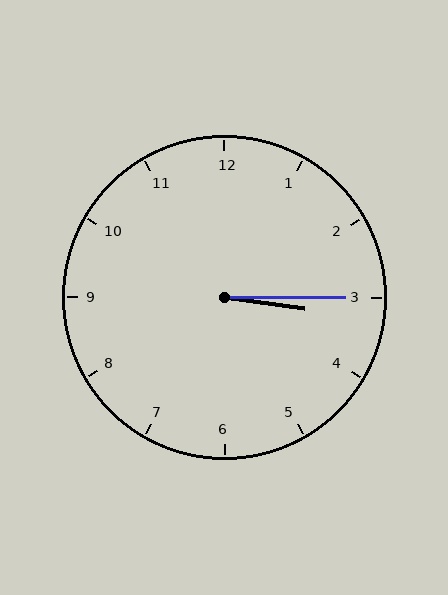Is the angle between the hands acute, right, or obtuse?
It is acute.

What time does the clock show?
3:15.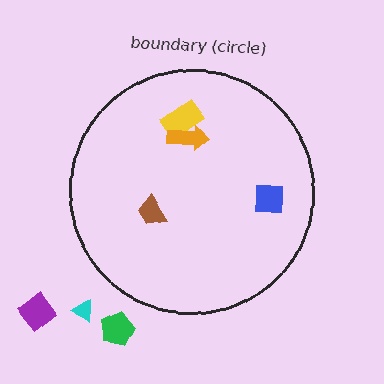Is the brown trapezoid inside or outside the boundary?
Inside.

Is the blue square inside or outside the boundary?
Inside.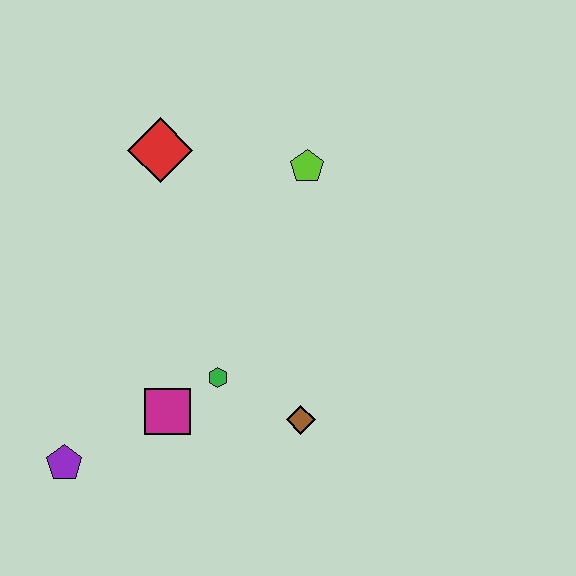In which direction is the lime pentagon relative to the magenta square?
The lime pentagon is above the magenta square.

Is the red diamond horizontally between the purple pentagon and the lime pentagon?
Yes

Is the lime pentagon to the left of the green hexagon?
No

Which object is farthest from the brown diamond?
The red diamond is farthest from the brown diamond.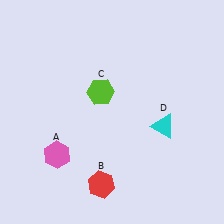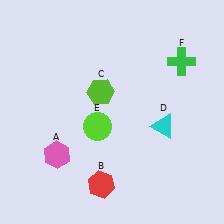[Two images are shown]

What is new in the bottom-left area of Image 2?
A lime circle (E) was added in the bottom-left area of Image 2.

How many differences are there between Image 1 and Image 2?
There are 2 differences between the two images.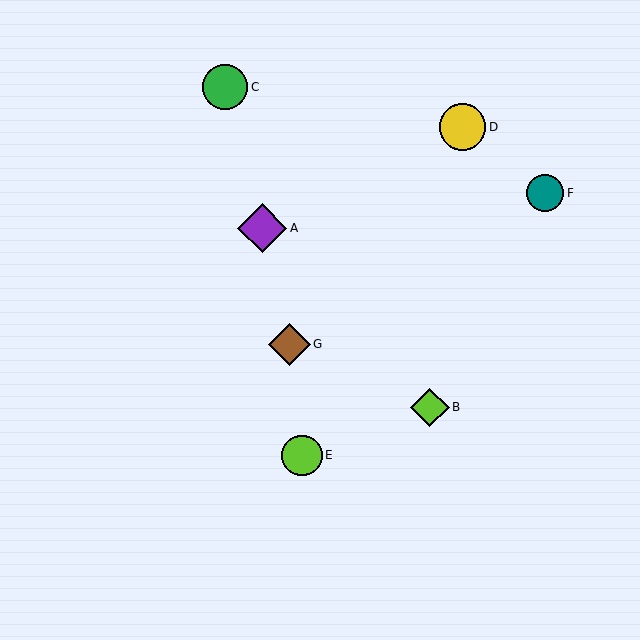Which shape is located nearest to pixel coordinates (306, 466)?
The lime circle (labeled E) at (302, 455) is nearest to that location.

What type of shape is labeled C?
Shape C is a green circle.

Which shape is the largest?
The purple diamond (labeled A) is the largest.